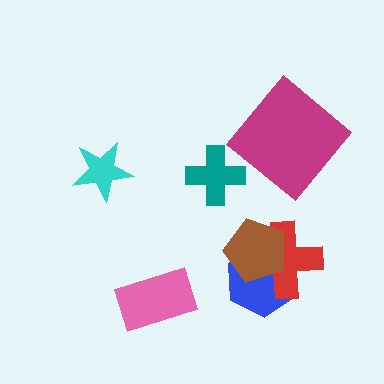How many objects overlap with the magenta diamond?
0 objects overlap with the magenta diamond.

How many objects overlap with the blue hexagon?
2 objects overlap with the blue hexagon.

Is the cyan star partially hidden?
No, no other shape covers it.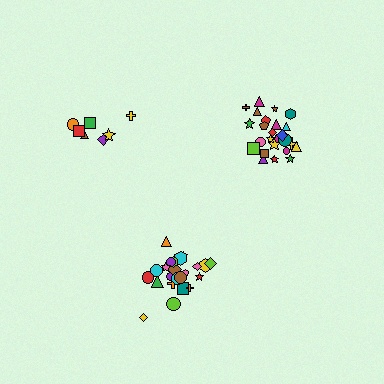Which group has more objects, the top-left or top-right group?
The top-right group.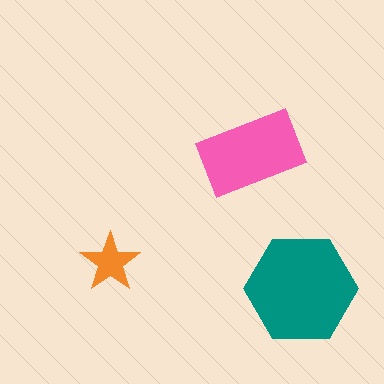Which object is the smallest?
The orange star.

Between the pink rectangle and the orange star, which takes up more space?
The pink rectangle.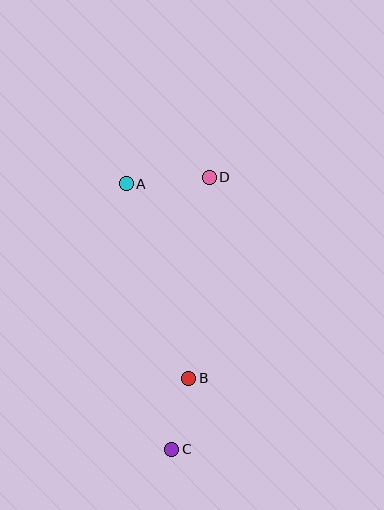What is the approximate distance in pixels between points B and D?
The distance between B and D is approximately 202 pixels.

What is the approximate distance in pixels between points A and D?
The distance between A and D is approximately 83 pixels.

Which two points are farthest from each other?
Points C and D are farthest from each other.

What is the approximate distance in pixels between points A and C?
The distance between A and C is approximately 269 pixels.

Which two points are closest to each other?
Points B and C are closest to each other.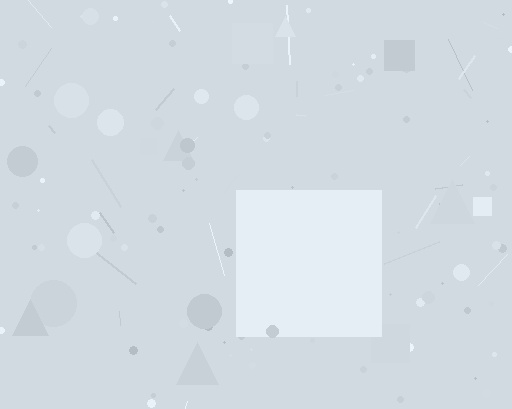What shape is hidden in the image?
A square is hidden in the image.